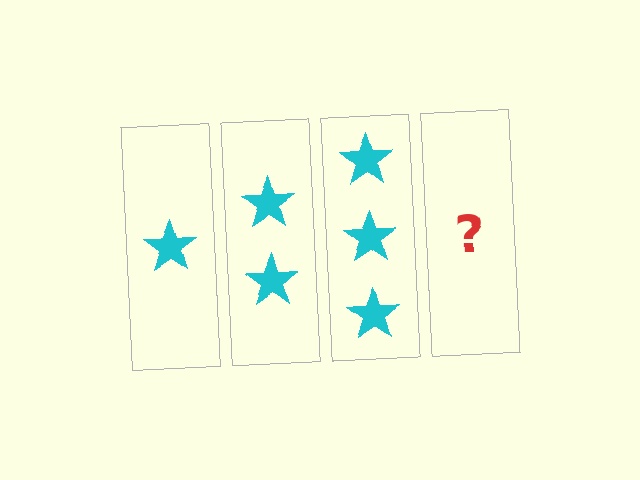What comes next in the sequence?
The next element should be 4 stars.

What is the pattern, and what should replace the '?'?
The pattern is that each step adds one more star. The '?' should be 4 stars.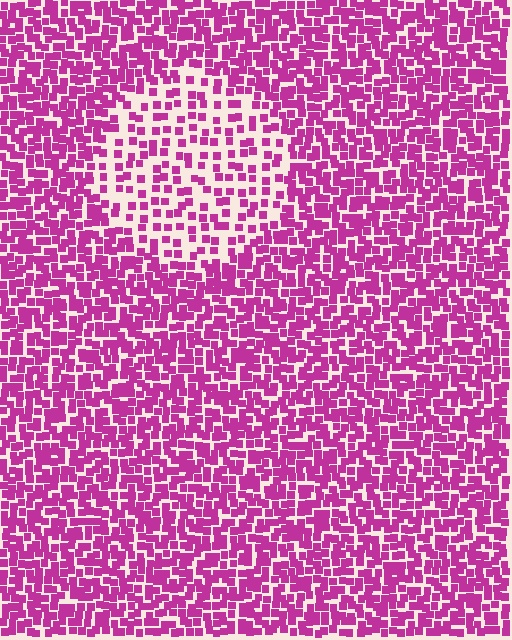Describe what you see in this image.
The image contains small magenta elements arranged at two different densities. A circle-shaped region is visible where the elements are less densely packed than the surrounding area.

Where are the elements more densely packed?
The elements are more densely packed outside the circle boundary.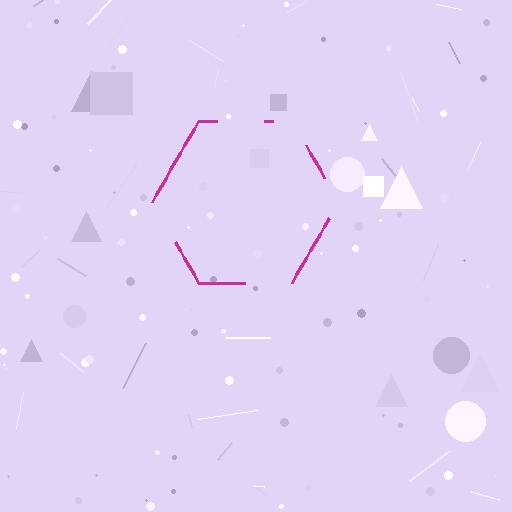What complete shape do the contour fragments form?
The contour fragments form a hexagon.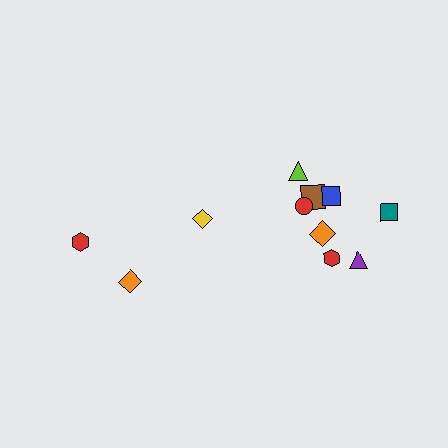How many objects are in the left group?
There are 3 objects.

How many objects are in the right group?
There are 8 objects.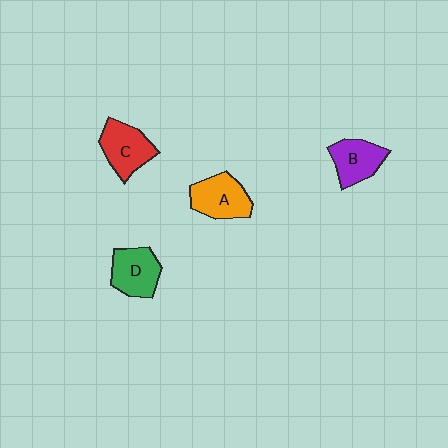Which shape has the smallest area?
Shape B (purple).